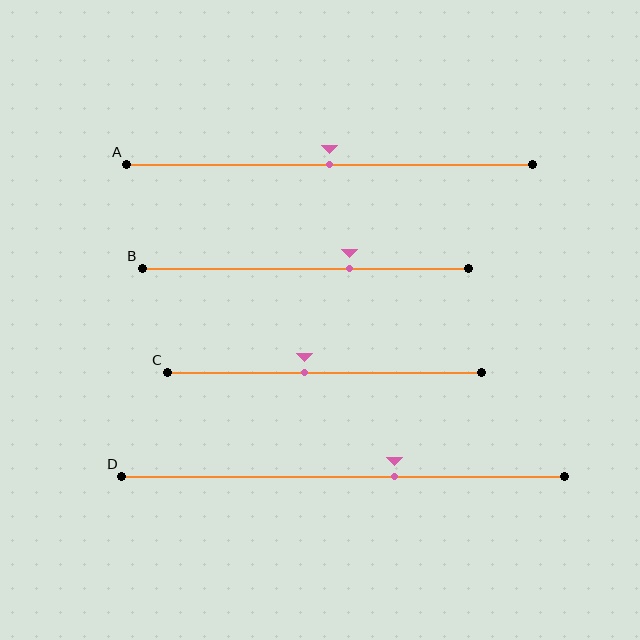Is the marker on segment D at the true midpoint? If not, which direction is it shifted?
No, the marker on segment D is shifted to the right by about 12% of the segment length.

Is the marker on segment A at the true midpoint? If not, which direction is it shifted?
Yes, the marker on segment A is at the true midpoint.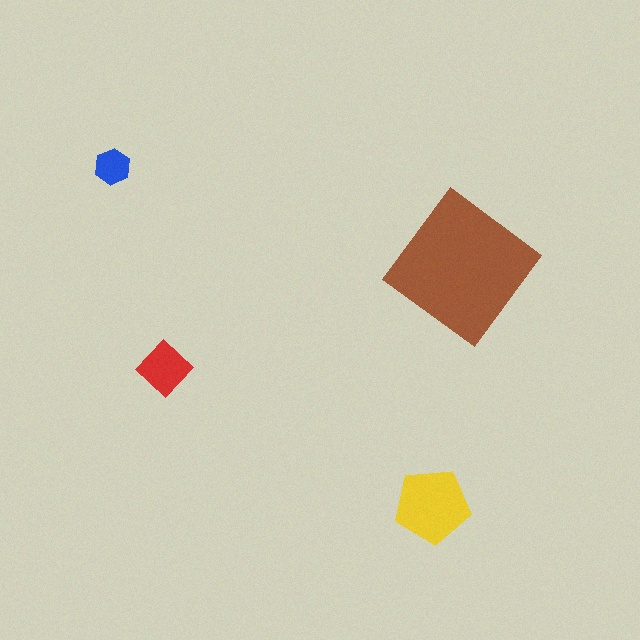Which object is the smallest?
The blue hexagon.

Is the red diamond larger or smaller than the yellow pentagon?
Smaller.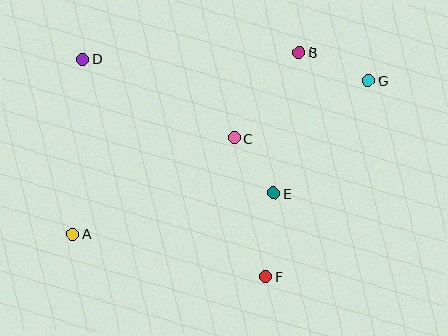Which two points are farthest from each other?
Points A and G are farthest from each other.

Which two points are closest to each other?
Points C and E are closest to each other.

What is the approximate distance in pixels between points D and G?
The distance between D and G is approximately 286 pixels.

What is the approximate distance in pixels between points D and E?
The distance between D and E is approximately 234 pixels.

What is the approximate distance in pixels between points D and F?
The distance between D and F is approximately 284 pixels.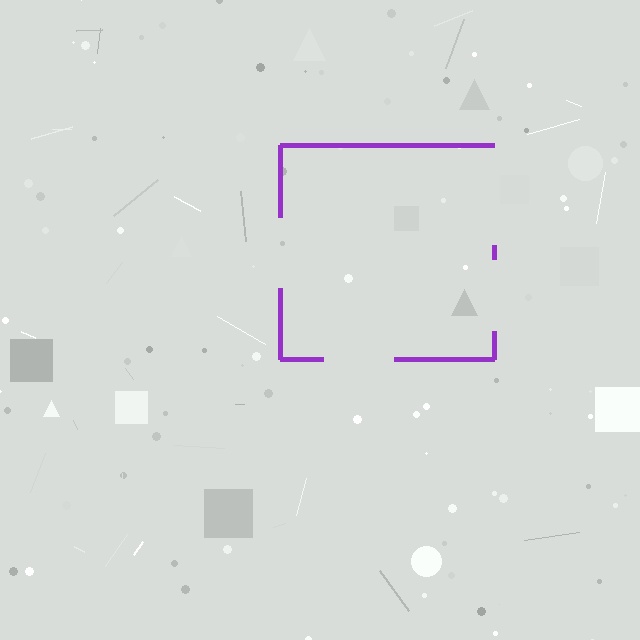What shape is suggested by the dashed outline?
The dashed outline suggests a square.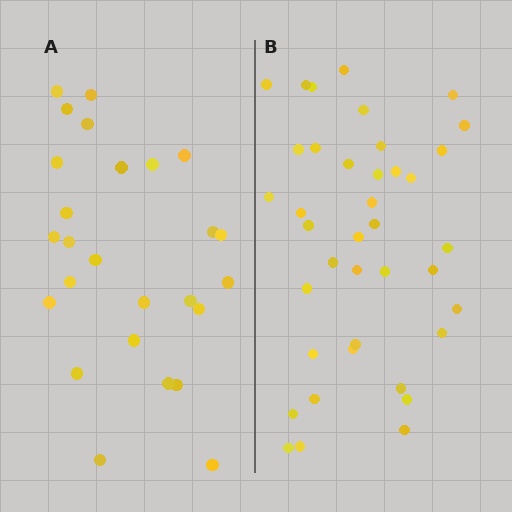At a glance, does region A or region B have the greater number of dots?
Region B (the right region) has more dots.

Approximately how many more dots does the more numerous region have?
Region B has approximately 15 more dots than region A.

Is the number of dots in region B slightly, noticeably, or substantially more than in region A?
Region B has substantially more. The ratio is roughly 1.5 to 1.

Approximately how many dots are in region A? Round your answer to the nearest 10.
About 30 dots. (The exact count is 26, which rounds to 30.)